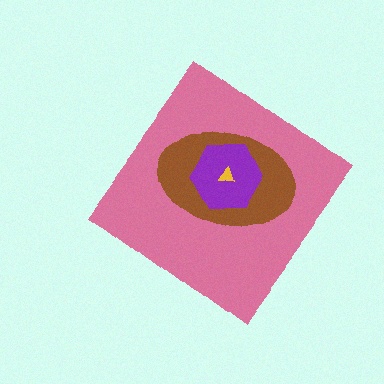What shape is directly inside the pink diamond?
The brown ellipse.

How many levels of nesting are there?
4.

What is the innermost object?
The yellow triangle.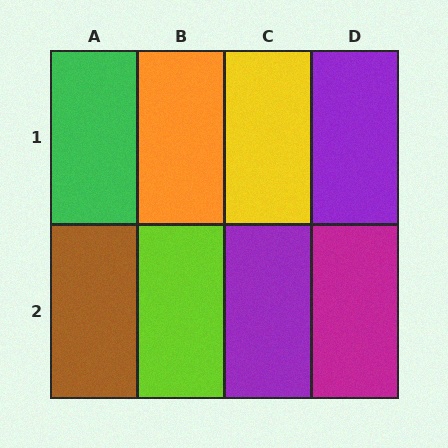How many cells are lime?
1 cell is lime.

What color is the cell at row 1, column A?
Green.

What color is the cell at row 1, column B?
Orange.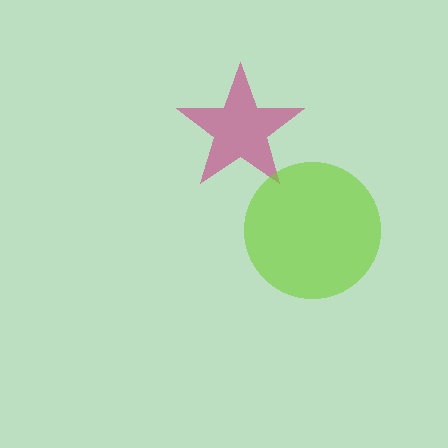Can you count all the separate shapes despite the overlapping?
Yes, there are 2 separate shapes.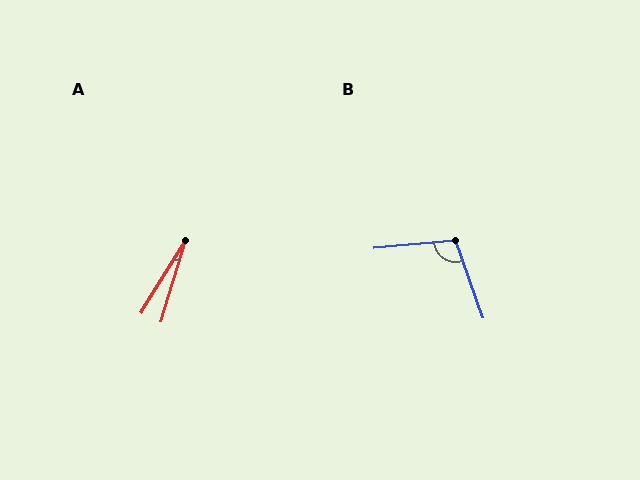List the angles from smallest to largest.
A (15°), B (105°).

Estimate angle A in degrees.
Approximately 15 degrees.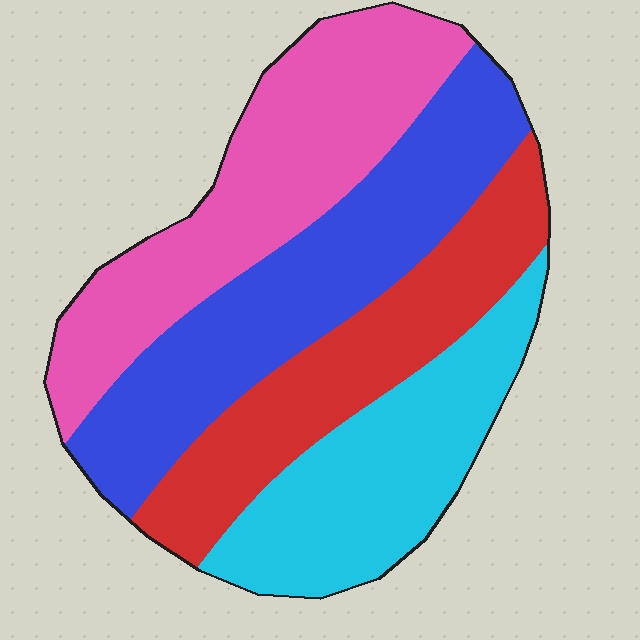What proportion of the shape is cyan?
Cyan takes up about one fifth (1/5) of the shape.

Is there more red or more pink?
Pink.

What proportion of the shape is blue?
Blue takes up about one quarter (1/4) of the shape.